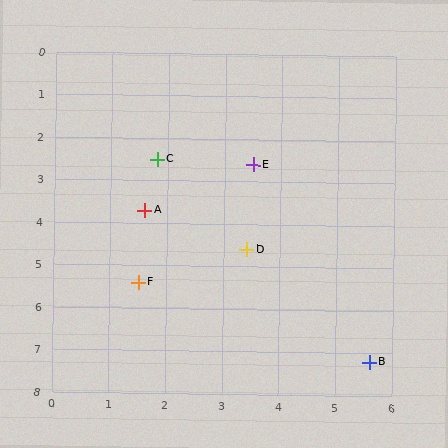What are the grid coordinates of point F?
Point F is at approximately (1.5, 5.4).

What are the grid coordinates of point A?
Point A is at approximately (1.6, 3.7).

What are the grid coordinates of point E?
Point E is at approximately (3.5, 2.6).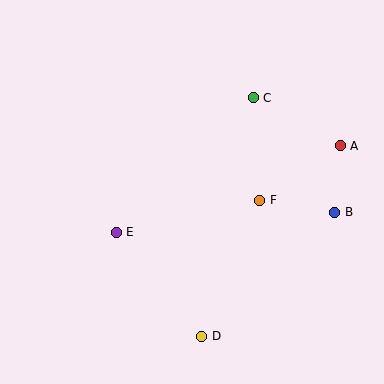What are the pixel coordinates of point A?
Point A is at (340, 146).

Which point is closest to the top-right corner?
Point A is closest to the top-right corner.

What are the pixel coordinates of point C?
Point C is at (253, 98).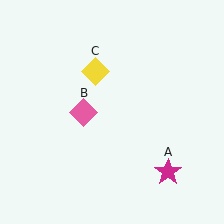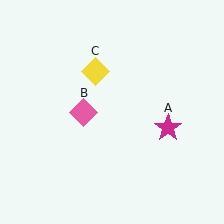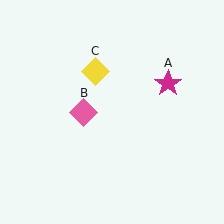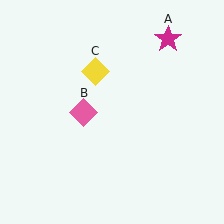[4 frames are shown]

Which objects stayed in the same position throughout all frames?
Pink diamond (object B) and yellow diamond (object C) remained stationary.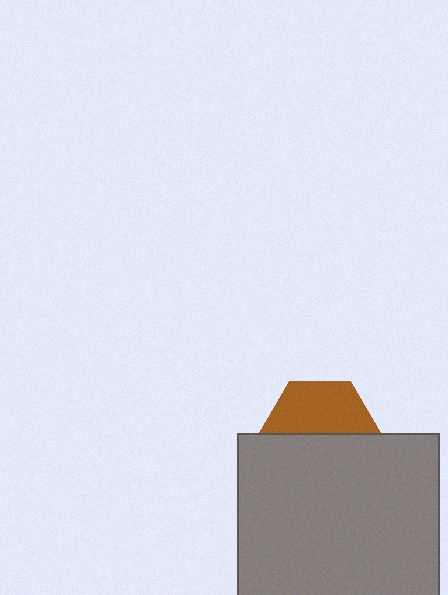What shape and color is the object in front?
The object in front is a gray square.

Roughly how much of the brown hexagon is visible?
About half of it is visible (roughly 49%).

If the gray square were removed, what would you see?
You would see the complete brown hexagon.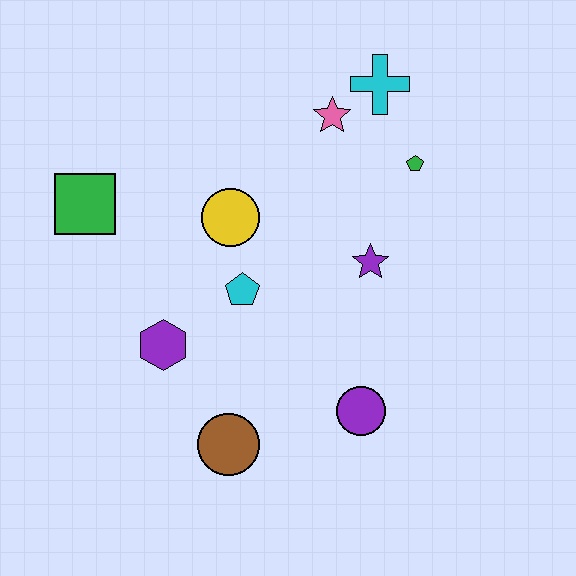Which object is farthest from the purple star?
The green square is farthest from the purple star.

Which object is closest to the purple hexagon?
The cyan pentagon is closest to the purple hexagon.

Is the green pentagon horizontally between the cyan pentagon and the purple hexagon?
No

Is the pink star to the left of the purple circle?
Yes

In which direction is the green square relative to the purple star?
The green square is to the left of the purple star.